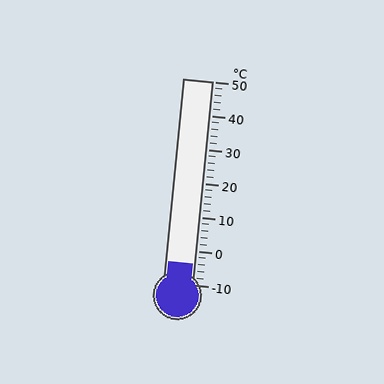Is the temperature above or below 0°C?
The temperature is below 0°C.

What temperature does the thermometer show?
The thermometer shows approximately -4°C.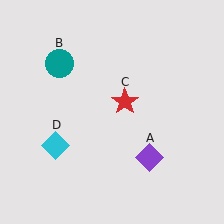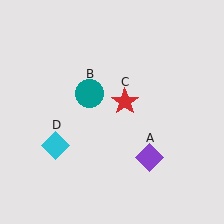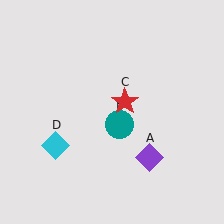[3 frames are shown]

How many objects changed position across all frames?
1 object changed position: teal circle (object B).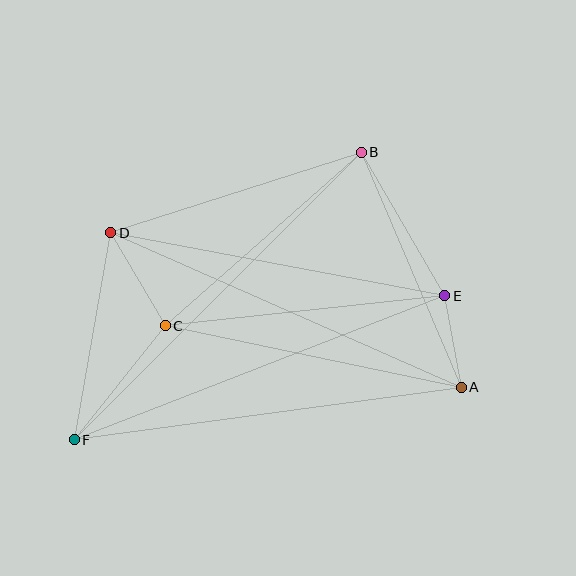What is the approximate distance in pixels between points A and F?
The distance between A and F is approximately 390 pixels.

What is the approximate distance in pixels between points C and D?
The distance between C and D is approximately 108 pixels.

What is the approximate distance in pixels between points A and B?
The distance between A and B is approximately 255 pixels.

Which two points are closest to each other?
Points A and E are closest to each other.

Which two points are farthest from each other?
Points B and F are farthest from each other.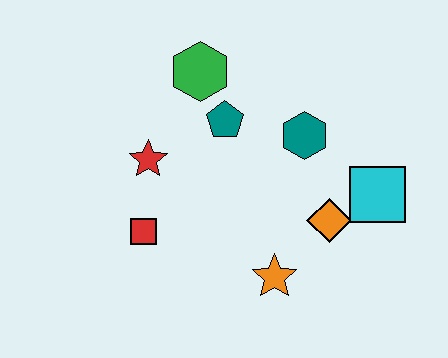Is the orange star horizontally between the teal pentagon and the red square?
No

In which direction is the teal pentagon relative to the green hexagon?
The teal pentagon is below the green hexagon.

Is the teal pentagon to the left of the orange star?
Yes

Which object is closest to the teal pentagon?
The green hexagon is closest to the teal pentagon.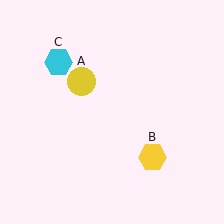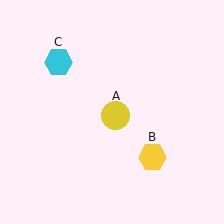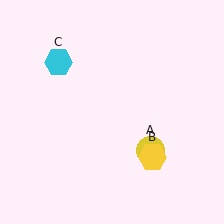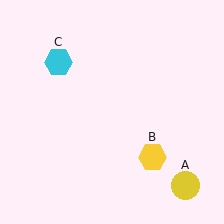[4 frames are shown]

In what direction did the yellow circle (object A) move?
The yellow circle (object A) moved down and to the right.